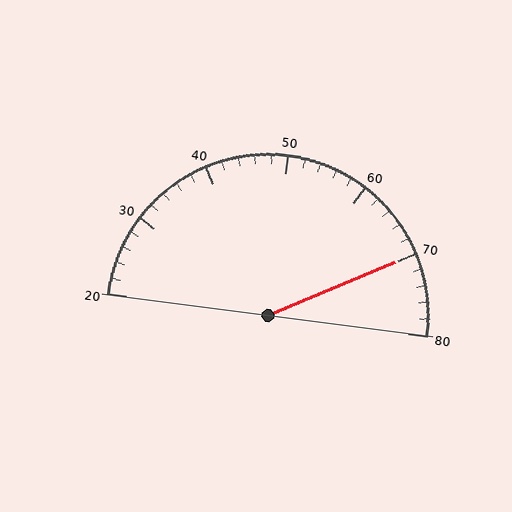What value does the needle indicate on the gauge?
The needle indicates approximately 70.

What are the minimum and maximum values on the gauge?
The gauge ranges from 20 to 80.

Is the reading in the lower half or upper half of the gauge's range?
The reading is in the upper half of the range (20 to 80).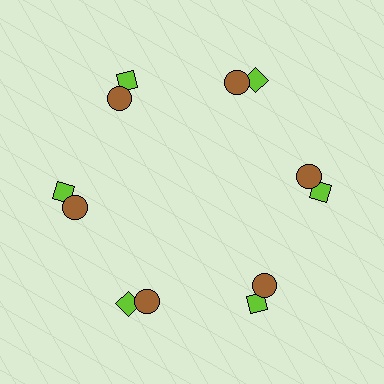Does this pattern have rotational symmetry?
Yes, this pattern has 6-fold rotational symmetry. It looks the same after rotating 60 degrees around the center.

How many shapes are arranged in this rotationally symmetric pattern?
There are 12 shapes, arranged in 6 groups of 2.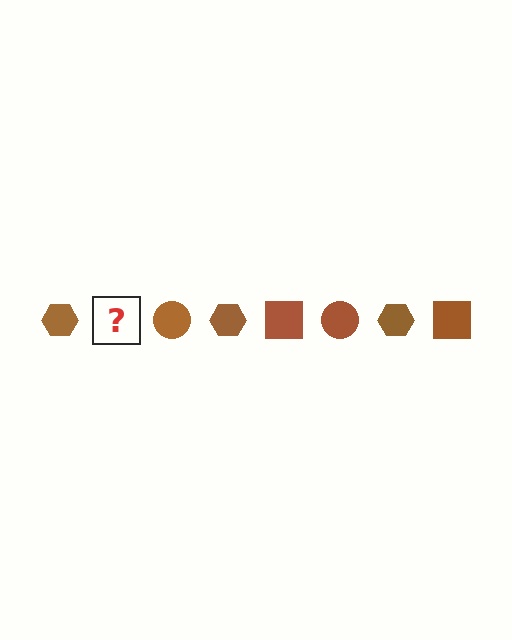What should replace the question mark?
The question mark should be replaced with a brown square.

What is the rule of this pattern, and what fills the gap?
The rule is that the pattern cycles through hexagon, square, circle shapes in brown. The gap should be filled with a brown square.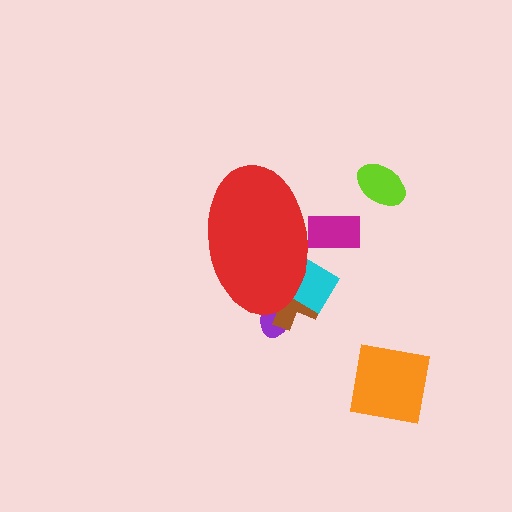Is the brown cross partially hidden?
Yes, the brown cross is partially hidden behind the red ellipse.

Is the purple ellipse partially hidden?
Yes, the purple ellipse is partially hidden behind the red ellipse.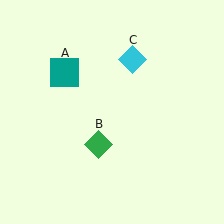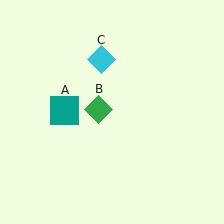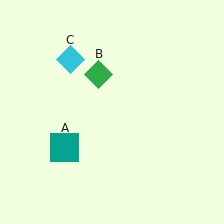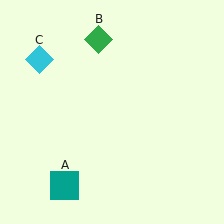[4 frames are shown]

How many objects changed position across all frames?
3 objects changed position: teal square (object A), green diamond (object B), cyan diamond (object C).